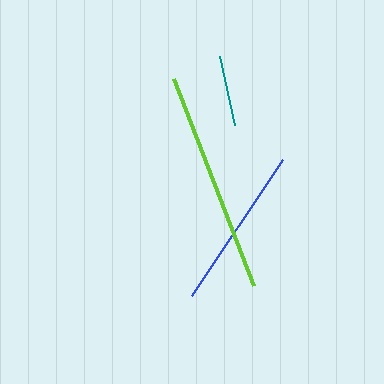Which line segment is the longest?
The lime line is the longest at approximately 222 pixels.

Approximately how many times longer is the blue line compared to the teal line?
The blue line is approximately 2.3 times the length of the teal line.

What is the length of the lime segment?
The lime segment is approximately 222 pixels long.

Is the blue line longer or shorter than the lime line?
The lime line is longer than the blue line.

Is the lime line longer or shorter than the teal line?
The lime line is longer than the teal line.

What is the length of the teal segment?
The teal segment is approximately 71 pixels long.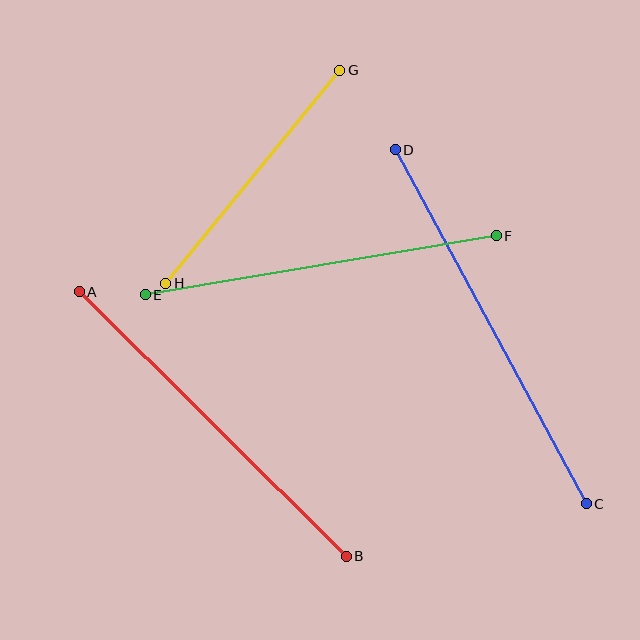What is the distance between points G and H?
The distance is approximately 275 pixels.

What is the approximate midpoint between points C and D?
The midpoint is at approximately (491, 327) pixels.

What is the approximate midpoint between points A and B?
The midpoint is at approximately (213, 424) pixels.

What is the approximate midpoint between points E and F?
The midpoint is at approximately (321, 265) pixels.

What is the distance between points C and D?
The distance is approximately 402 pixels.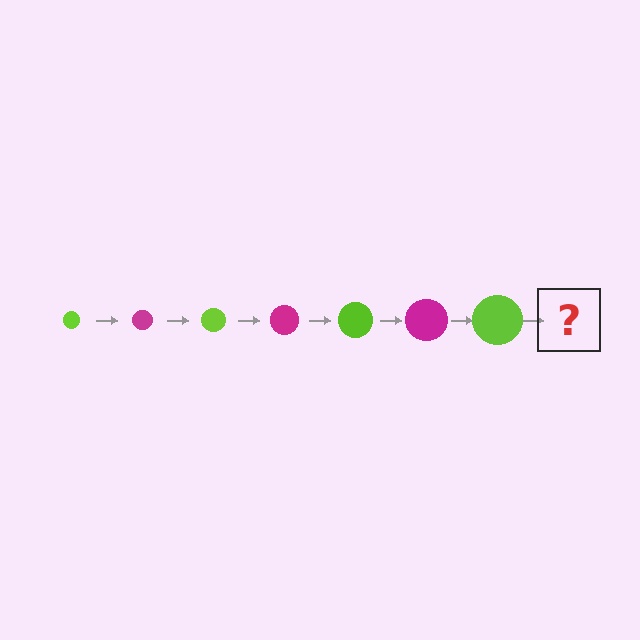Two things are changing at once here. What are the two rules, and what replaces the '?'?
The two rules are that the circle grows larger each step and the color cycles through lime and magenta. The '?' should be a magenta circle, larger than the previous one.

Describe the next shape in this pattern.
It should be a magenta circle, larger than the previous one.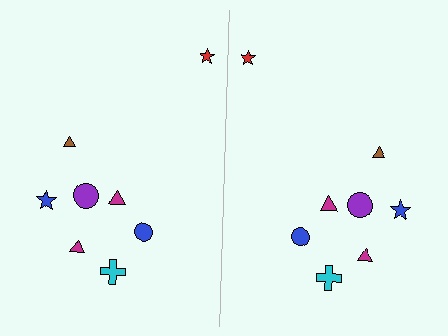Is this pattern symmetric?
Yes, this pattern has bilateral (reflection) symmetry.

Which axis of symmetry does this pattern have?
The pattern has a vertical axis of symmetry running through the center of the image.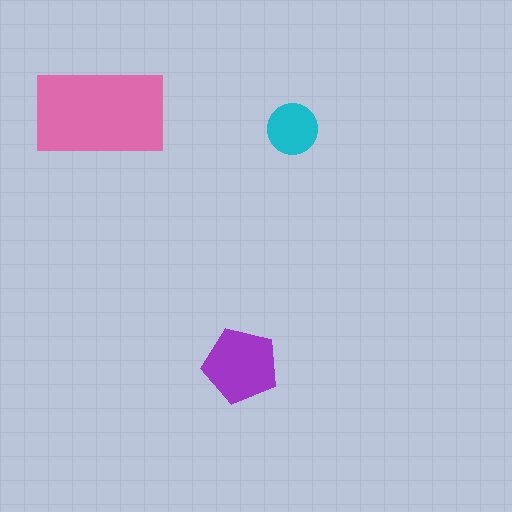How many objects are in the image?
There are 3 objects in the image.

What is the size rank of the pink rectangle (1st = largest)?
1st.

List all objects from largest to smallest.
The pink rectangle, the purple pentagon, the cyan circle.